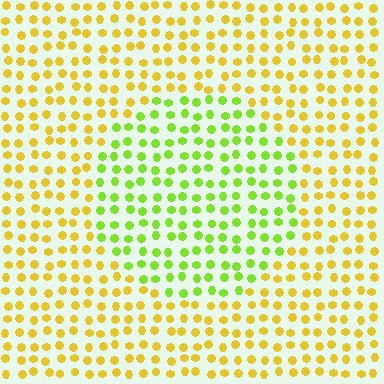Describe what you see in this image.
The image is filled with small yellow elements in a uniform arrangement. A circle-shaped region is visible where the elements are tinted to a slightly different hue, forming a subtle color boundary.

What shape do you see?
I see a circle.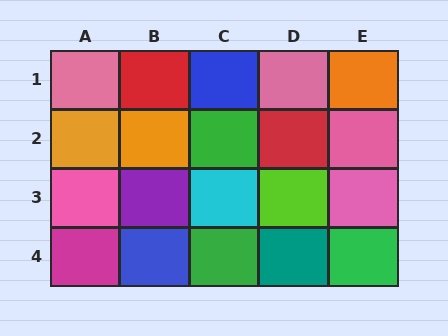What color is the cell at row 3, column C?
Cyan.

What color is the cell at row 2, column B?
Orange.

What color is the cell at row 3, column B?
Purple.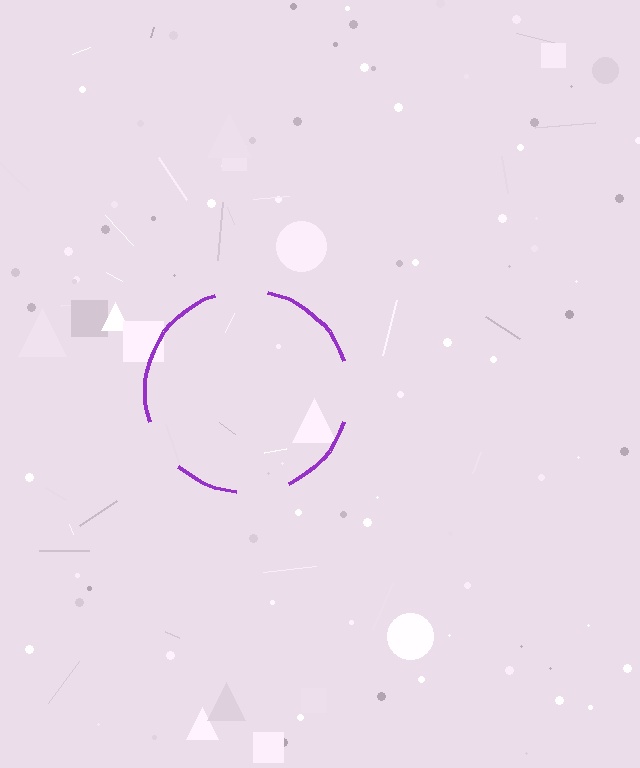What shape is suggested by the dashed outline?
The dashed outline suggests a circle.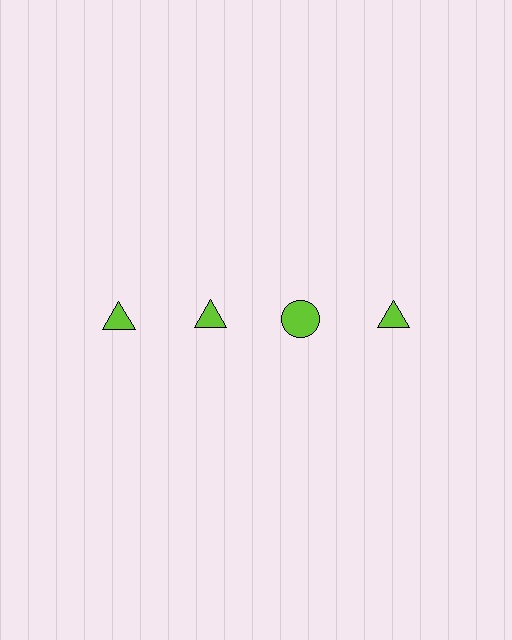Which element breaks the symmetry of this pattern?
The lime circle in the top row, center column breaks the symmetry. All other shapes are lime triangles.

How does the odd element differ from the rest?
It has a different shape: circle instead of triangle.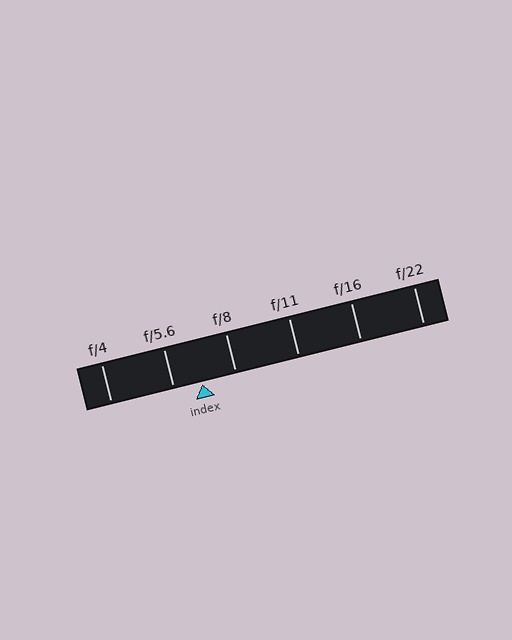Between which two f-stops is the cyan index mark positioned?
The index mark is between f/5.6 and f/8.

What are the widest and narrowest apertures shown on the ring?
The widest aperture shown is f/4 and the narrowest is f/22.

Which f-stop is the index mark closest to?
The index mark is closest to f/5.6.